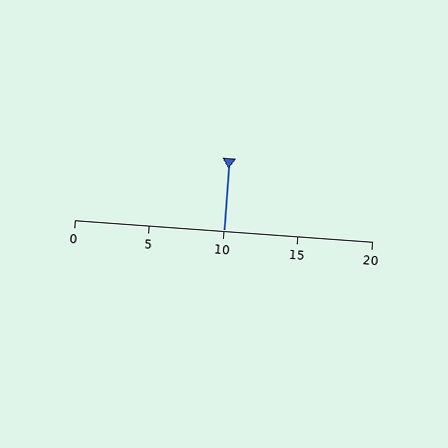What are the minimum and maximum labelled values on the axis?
The axis runs from 0 to 20.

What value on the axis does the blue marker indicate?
The marker indicates approximately 10.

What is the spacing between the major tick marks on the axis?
The major ticks are spaced 5 apart.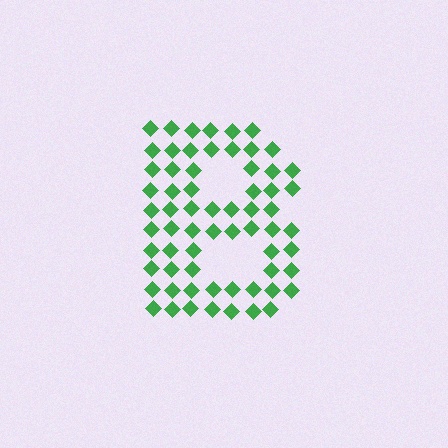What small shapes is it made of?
It is made of small diamonds.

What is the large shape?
The large shape is the letter B.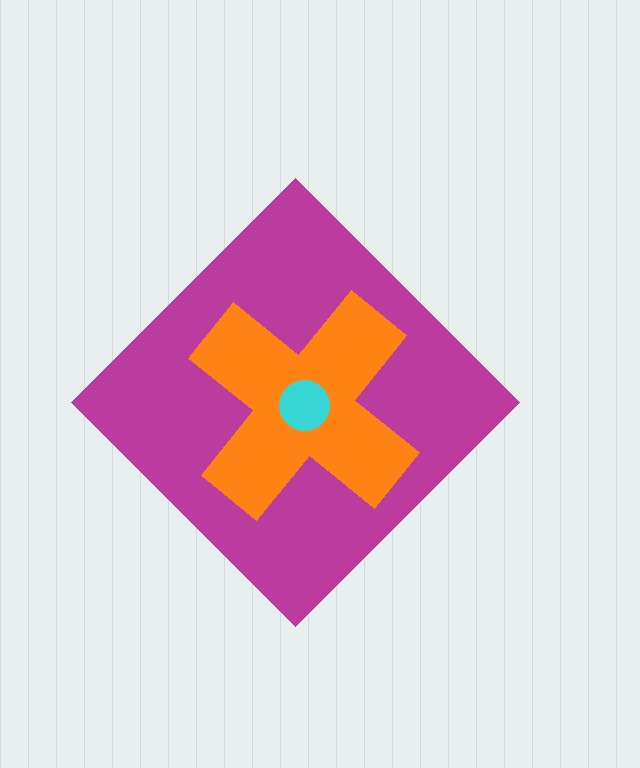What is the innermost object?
The cyan circle.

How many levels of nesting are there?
3.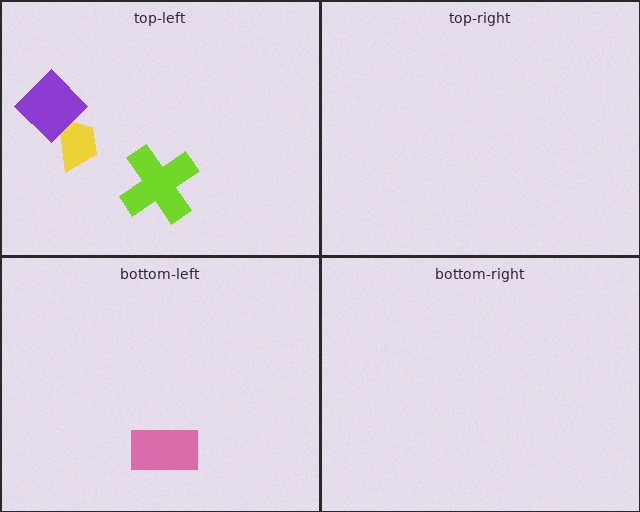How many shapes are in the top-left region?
3.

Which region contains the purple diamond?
The top-left region.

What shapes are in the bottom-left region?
The pink rectangle.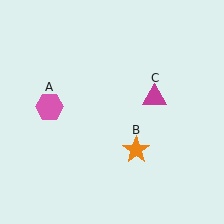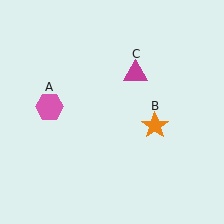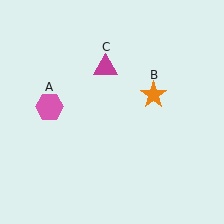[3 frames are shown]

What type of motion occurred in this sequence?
The orange star (object B), magenta triangle (object C) rotated counterclockwise around the center of the scene.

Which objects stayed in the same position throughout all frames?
Pink hexagon (object A) remained stationary.